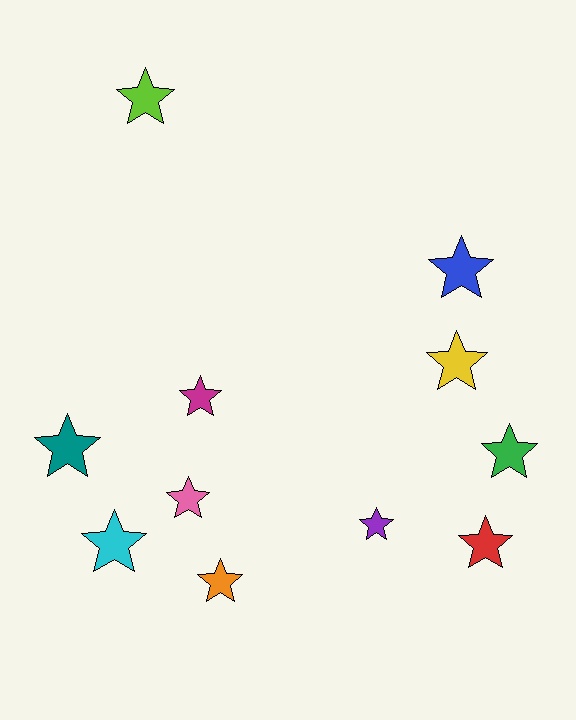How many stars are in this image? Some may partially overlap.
There are 11 stars.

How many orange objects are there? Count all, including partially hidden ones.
There is 1 orange object.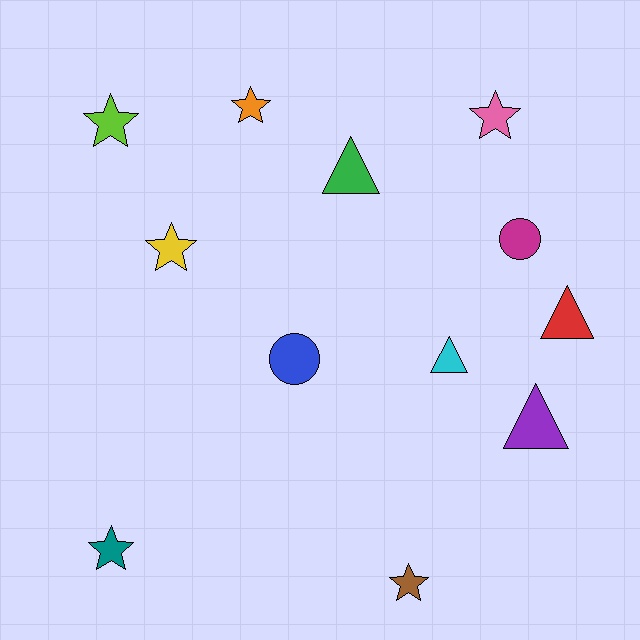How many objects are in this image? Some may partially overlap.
There are 12 objects.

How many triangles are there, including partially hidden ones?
There are 4 triangles.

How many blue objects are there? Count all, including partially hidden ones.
There is 1 blue object.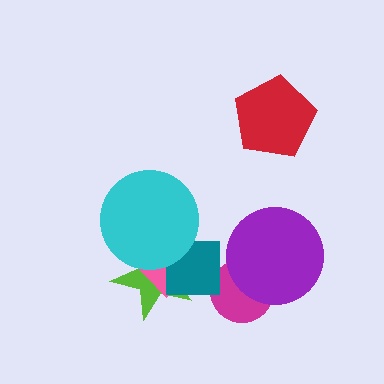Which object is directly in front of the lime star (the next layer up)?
The pink diamond is directly in front of the lime star.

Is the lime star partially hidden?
Yes, it is partially covered by another shape.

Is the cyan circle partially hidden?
No, no other shape covers it.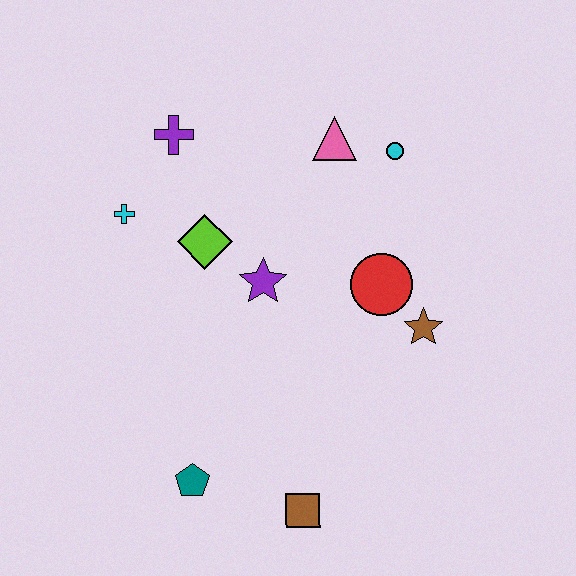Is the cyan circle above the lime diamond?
Yes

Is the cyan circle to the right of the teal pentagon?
Yes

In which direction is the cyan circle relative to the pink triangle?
The cyan circle is to the right of the pink triangle.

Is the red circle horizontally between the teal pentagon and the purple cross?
No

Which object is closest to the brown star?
The red circle is closest to the brown star.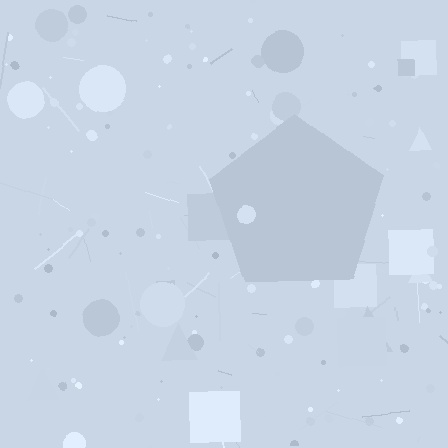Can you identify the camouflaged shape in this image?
The camouflaged shape is a pentagon.